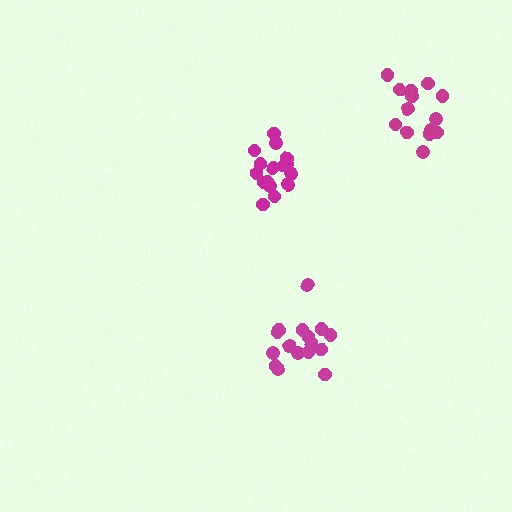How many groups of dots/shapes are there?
There are 3 groups.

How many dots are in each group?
Group 1: 16 dots, Group 2: 16 dots, Group 3: 14 dots (46 total).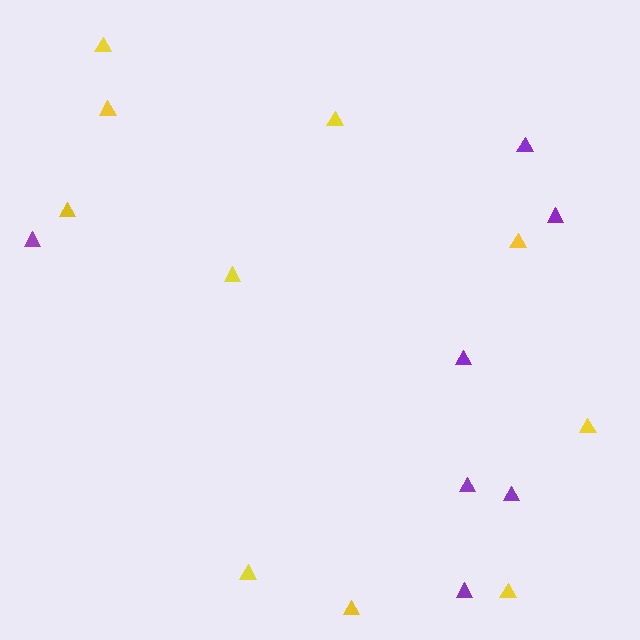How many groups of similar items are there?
There are 2 groups: one group of yellow triangles (10) and one group of purple triangles (7).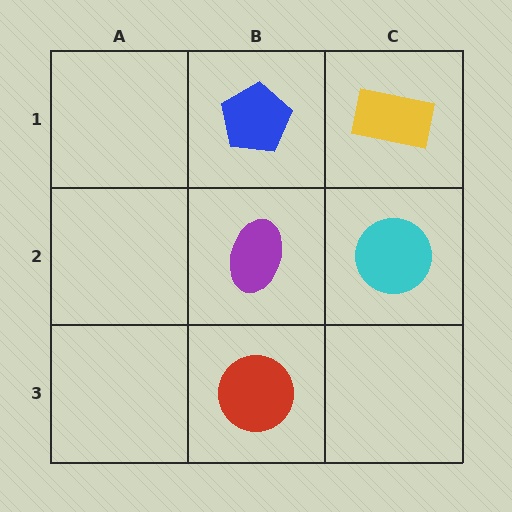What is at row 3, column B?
A red circle.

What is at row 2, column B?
A purple ellipse.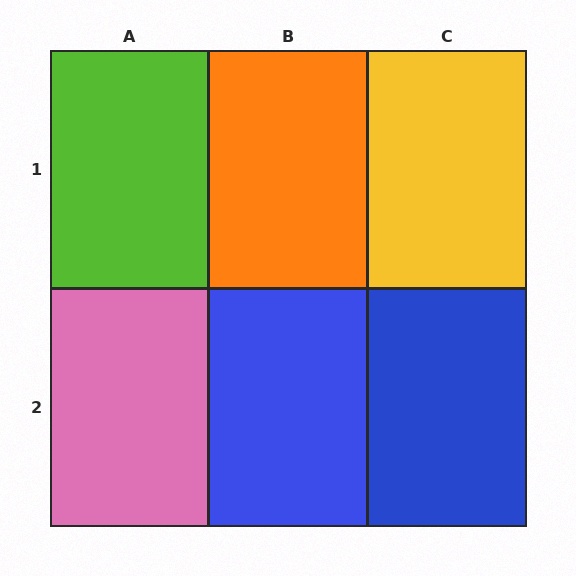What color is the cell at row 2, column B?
Blue.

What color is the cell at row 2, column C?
Blue.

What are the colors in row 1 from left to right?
Lime, orange, yellow.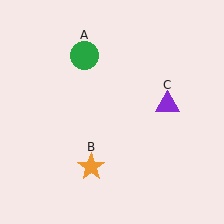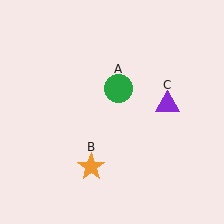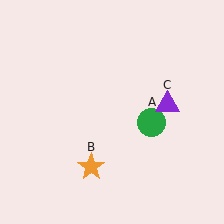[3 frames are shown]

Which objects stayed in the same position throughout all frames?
Orange star (object B) and purple triangle (object C) remained stationary.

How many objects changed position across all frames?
1 object changed position: green circle (object A).